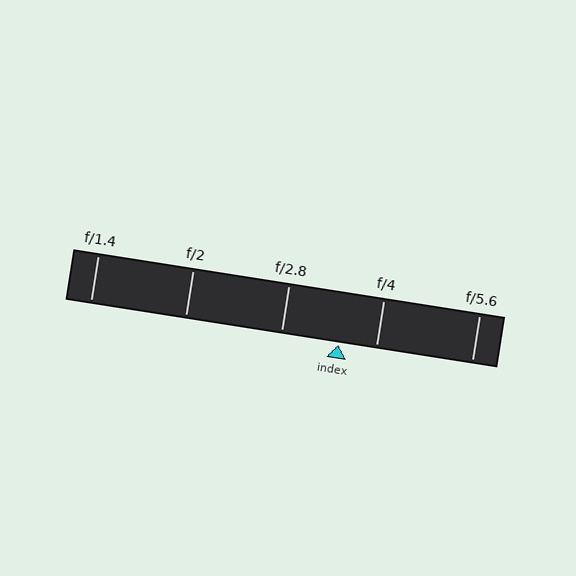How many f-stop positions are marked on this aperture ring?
There are 5 f-stop positions marked.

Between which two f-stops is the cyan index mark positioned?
The index mark is between f/2.8 and f/4.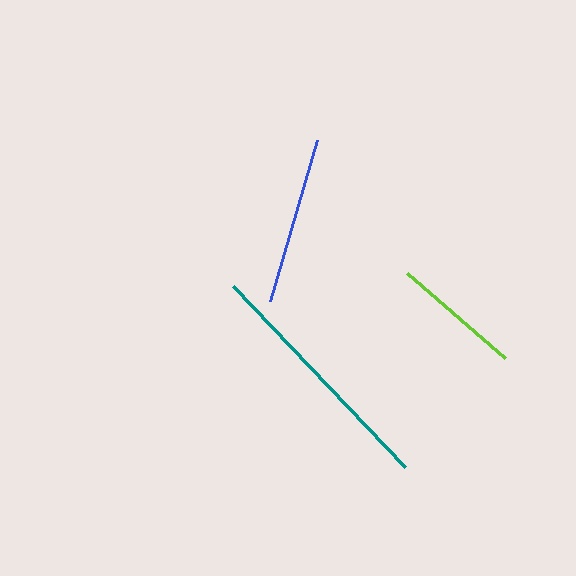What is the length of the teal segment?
The teal segment is approximately 249 pixels long.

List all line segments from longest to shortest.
From longest to shortest: teal, blue, lime.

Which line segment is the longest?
The teal line is the longest at approximately 249 pixels.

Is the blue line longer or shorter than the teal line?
The teal line is longer than the blue line.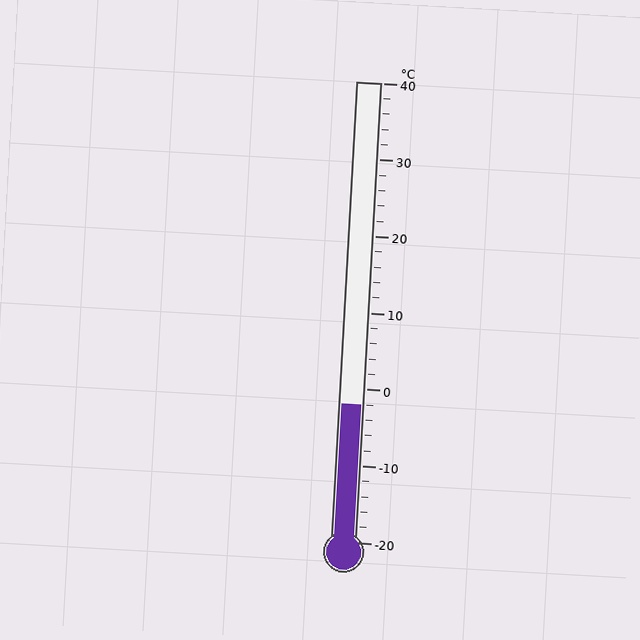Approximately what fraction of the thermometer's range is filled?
The thermometer is filled to approximately 30% of its range.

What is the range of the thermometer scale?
The thermometer scale ranges from -20°C to 40°C.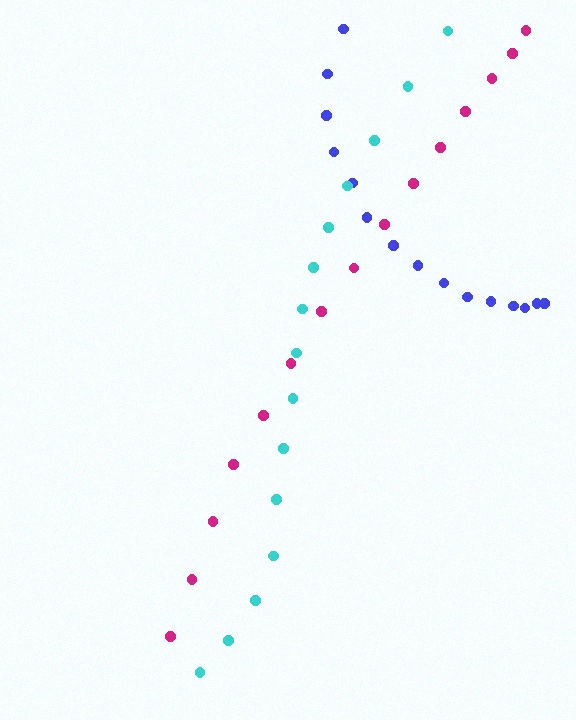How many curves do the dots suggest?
There are 3 distinct paths.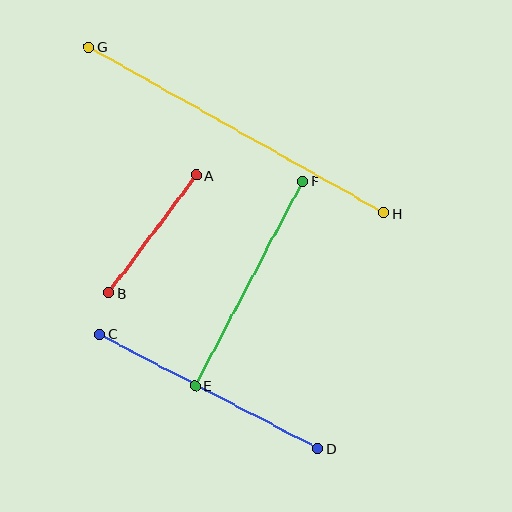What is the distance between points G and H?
The distance is approximately 339 pixels.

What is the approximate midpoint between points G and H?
The midpoint is at approximately (237, 130) pixels.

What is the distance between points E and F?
The distance is approximately 231 pixels.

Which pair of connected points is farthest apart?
Points G and H are farthest apart.